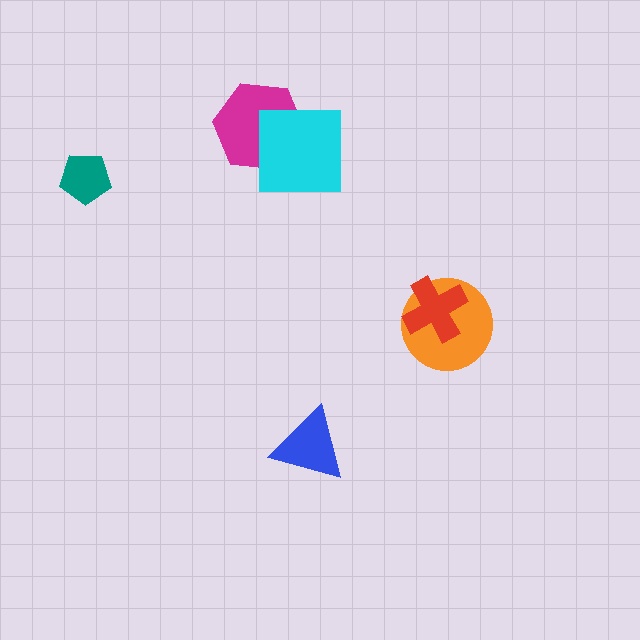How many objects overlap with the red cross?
1 object overlaps with the red cross.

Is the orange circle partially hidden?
Yes, it is partially covered by another shape.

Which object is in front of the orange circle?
The red cross is in front of the orange circle.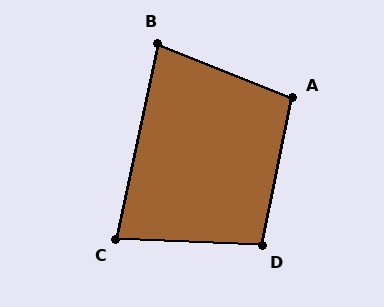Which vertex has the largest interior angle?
A, at approximately 100 degrees.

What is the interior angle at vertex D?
Approximately 100 degrees (obtuse).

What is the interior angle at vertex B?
Approximately 80 degrees (acute).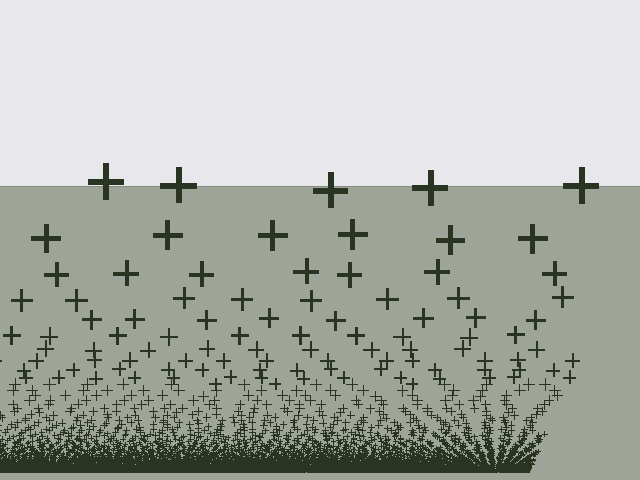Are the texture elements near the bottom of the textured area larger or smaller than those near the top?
Smaller. The gradient is inverted — elements near the bottom are smaller and denser.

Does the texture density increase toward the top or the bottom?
Density increases toward the bottom.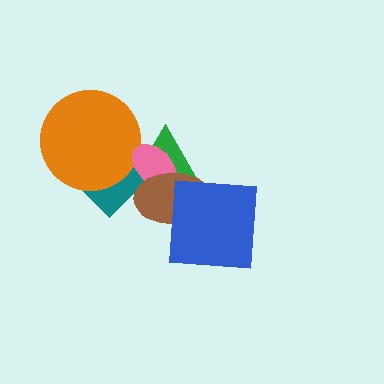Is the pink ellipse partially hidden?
Yes, it is partially covered by another shape.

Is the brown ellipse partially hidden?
Yes, it is partially covered by another shape.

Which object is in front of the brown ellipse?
The blue square is in front of the brown ellipse.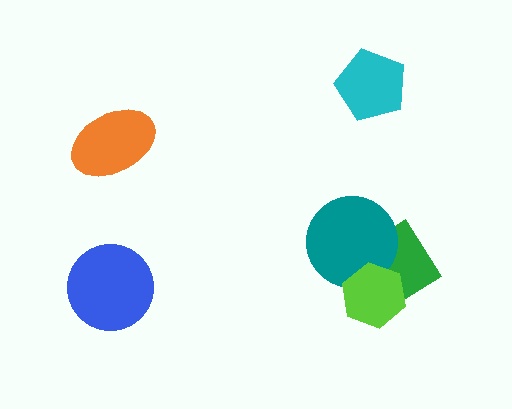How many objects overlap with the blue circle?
0 objects overlap with the blue circle.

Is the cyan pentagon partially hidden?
No, no other shape covers it.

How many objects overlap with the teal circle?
2 objects overlap with the teal circle.